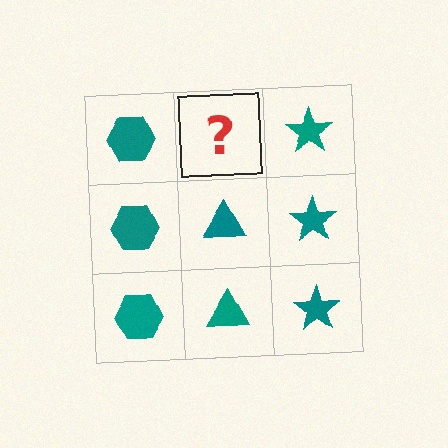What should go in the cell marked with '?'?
The missing cell should contain a teal triangle.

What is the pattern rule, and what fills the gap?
The rule is that each column has a consistent shape. The gap should be filled with a teal triangle.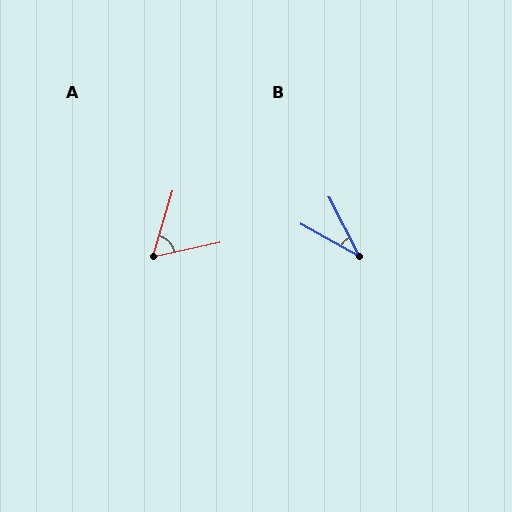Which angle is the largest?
A, at approximately 62 degrees.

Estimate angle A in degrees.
Approximately 62 degrees.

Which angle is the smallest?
B, at approximately 33 degrees.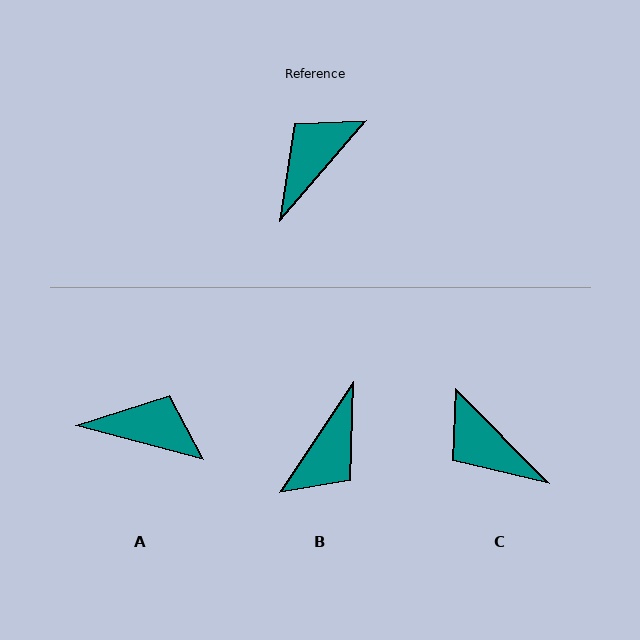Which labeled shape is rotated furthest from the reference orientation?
B, about 173 degrees away.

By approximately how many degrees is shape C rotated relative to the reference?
Approximately 85 degrees counter-clockwise.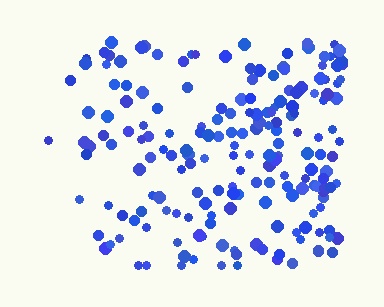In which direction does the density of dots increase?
From left to right, with the right side densest.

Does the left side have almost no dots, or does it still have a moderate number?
Still a moderate number, just noticeably fewer than the right.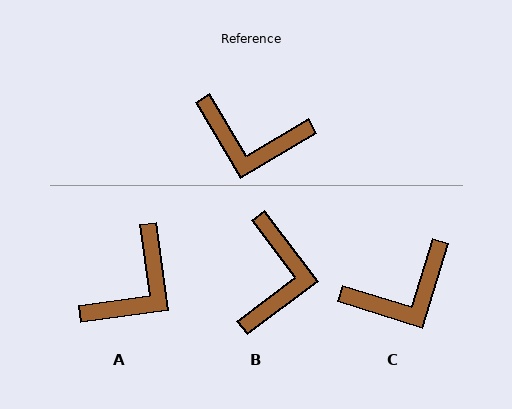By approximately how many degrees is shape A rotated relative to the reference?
Approximately 67 degrees counter-clockwise.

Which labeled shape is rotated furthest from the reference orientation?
B, about 96 degrees away.